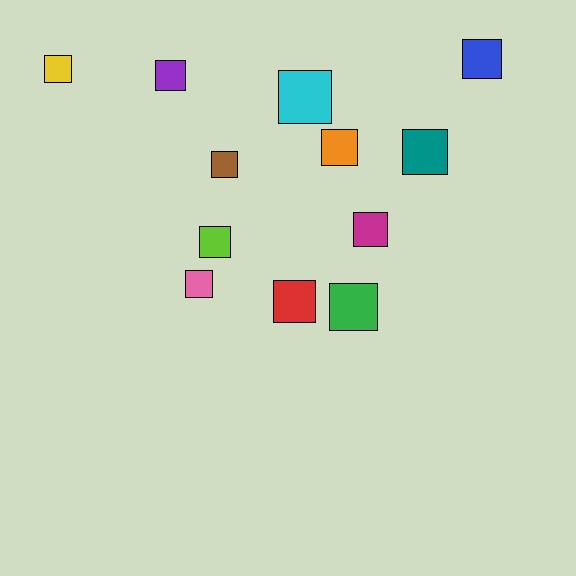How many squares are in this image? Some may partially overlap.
There are 12 squares.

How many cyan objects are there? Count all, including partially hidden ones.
There is 1 cyan object.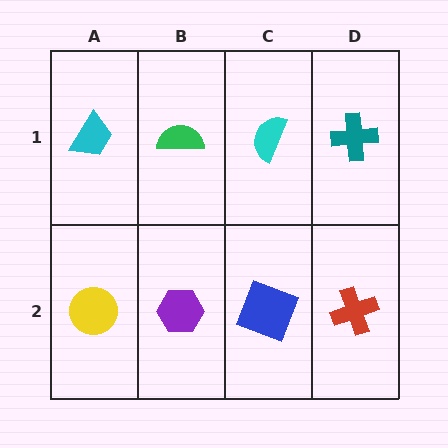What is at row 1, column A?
A cyan trapezoid.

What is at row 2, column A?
A yellow circle.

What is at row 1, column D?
A teal cross.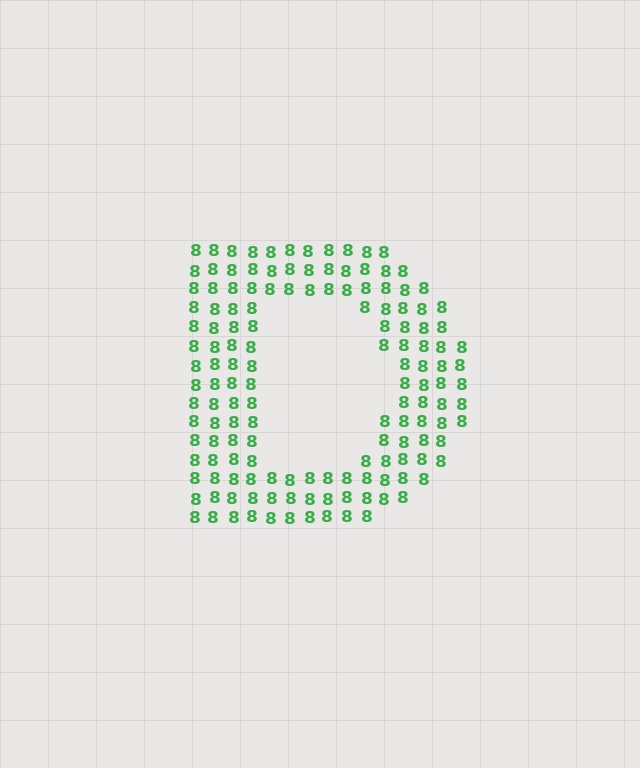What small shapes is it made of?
It is made of small digit 8's.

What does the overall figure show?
The overall figure shows the letter D.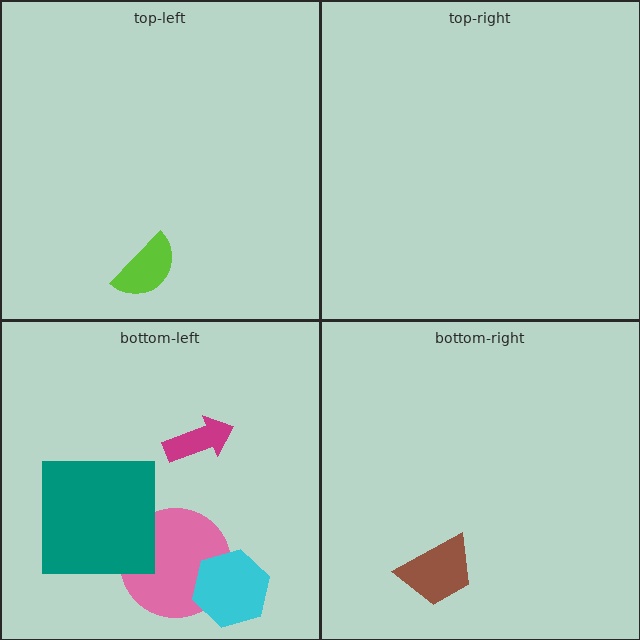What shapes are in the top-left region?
The lime semicircle.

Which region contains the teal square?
The bottom-left region.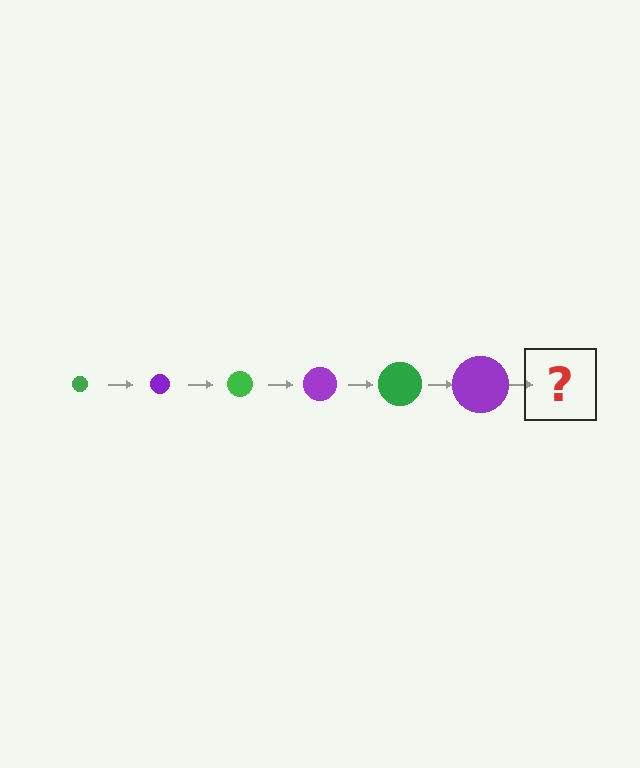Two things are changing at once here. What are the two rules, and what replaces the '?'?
The two rules are that the circle grows larger each step and the color cycles through green and purple. The '?' should be a green circle, larger than the previous one.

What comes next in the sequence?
The next element should be a green circle, larger than the previous one.